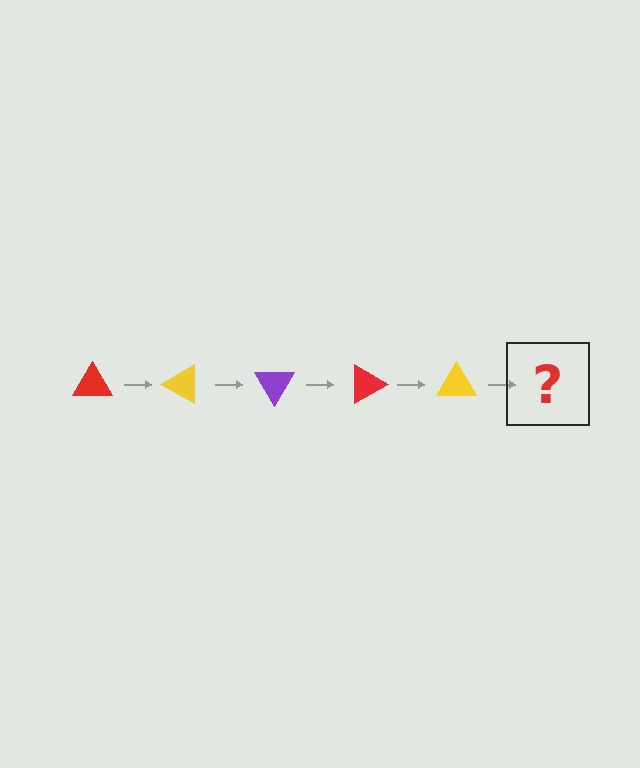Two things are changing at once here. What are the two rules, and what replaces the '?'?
The two rules are that it rotates 30 degrees each step and the color cycles through red, yellow, and purple. The '?' should be a purple triangle, rotated 150 degrees from the start.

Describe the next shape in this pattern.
It should be a purple triangle, rotated 150 degrees from the start.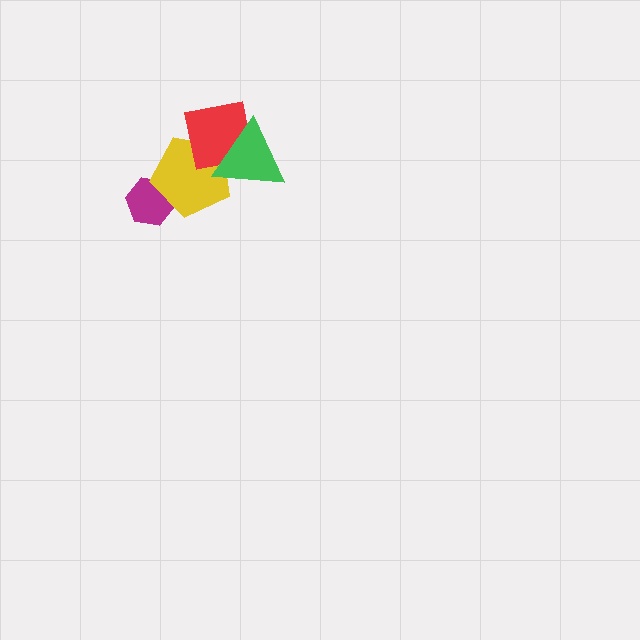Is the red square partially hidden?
Yes, it is partially covered by another shape.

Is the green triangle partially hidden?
No, no other shape covers it.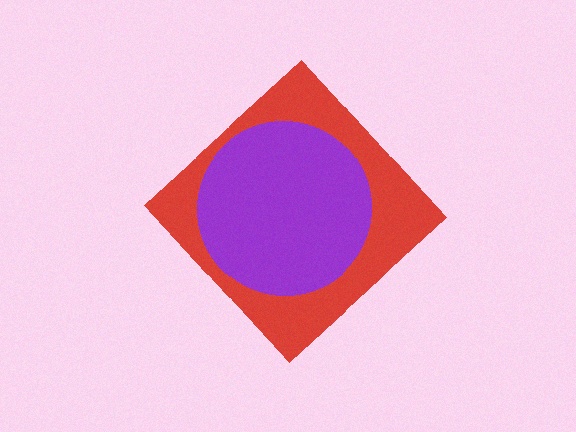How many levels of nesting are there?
2.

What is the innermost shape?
The purple circle.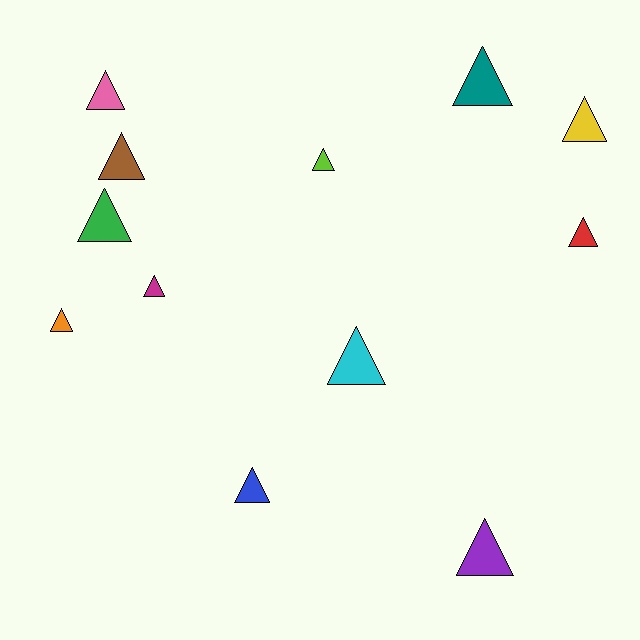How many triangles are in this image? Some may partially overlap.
There are 12 triangles.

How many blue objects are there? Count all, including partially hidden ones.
There is 1 blue object.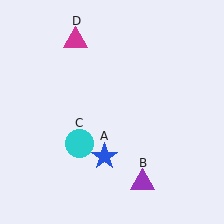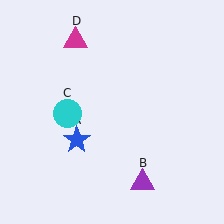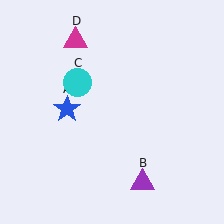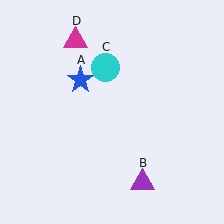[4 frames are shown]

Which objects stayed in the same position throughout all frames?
Purple triangle (object B) and magenta triangle (object D) remained stationary.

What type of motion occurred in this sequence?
The blue star (object A), cyan circle (object C) rotated clockwise around the center of the scene.